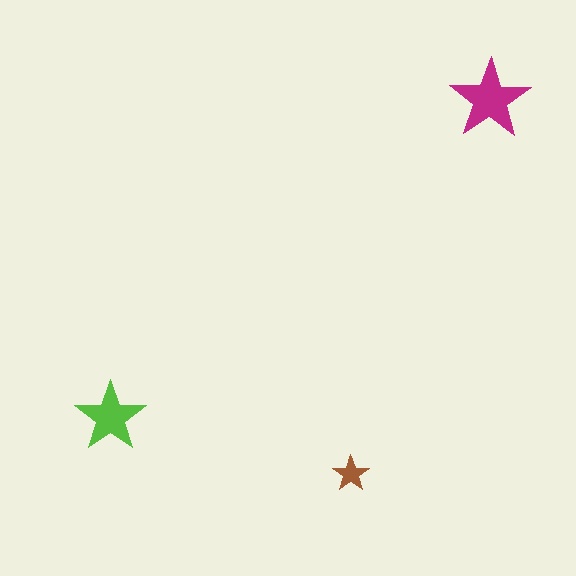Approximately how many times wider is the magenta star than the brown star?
About 2 times wider.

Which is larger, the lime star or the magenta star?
The magenta one.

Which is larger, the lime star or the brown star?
The lime one.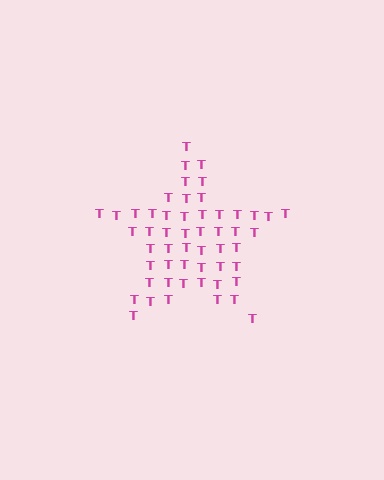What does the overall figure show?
The overall figure shows a star.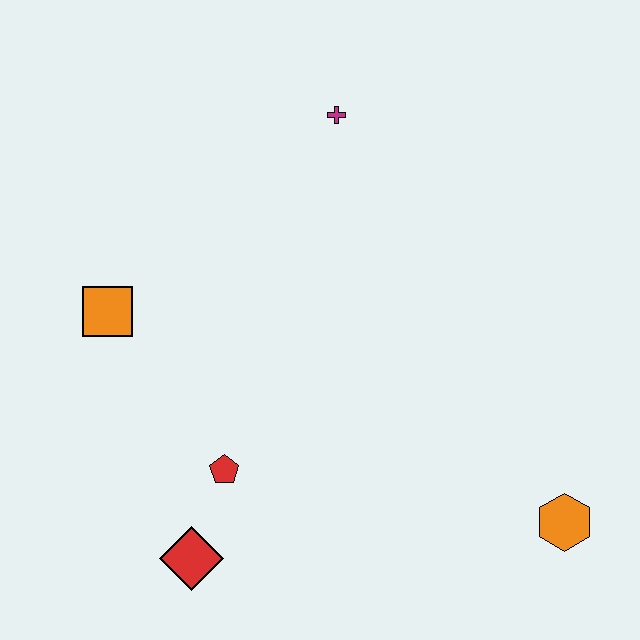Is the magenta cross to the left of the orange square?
No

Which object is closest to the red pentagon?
The red diamond is closest to the red pentagon.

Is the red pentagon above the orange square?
No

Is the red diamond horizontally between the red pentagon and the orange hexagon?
No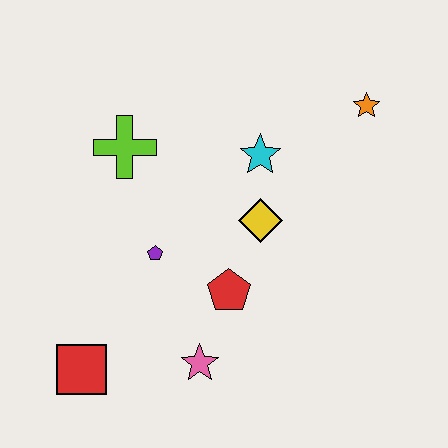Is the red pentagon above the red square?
Yes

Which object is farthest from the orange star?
The red square is farthest from the orange star.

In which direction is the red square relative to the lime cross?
The red square is below the lime cross.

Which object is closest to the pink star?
The red pentagon is closest to the pink star.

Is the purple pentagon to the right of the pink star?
No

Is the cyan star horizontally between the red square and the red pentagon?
No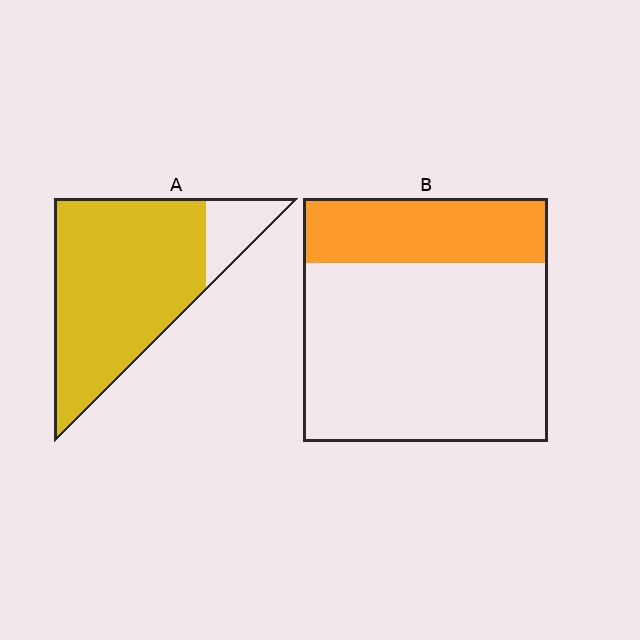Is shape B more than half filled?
No.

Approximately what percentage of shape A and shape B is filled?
A is approximately 85% and B is approximately 25%.